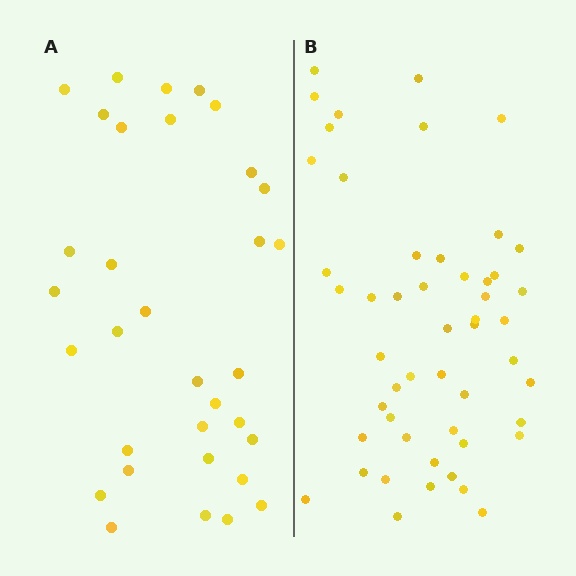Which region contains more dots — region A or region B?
Region B (the right region) has more dots.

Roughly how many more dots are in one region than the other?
Region B has approximately 20 more dots than region A.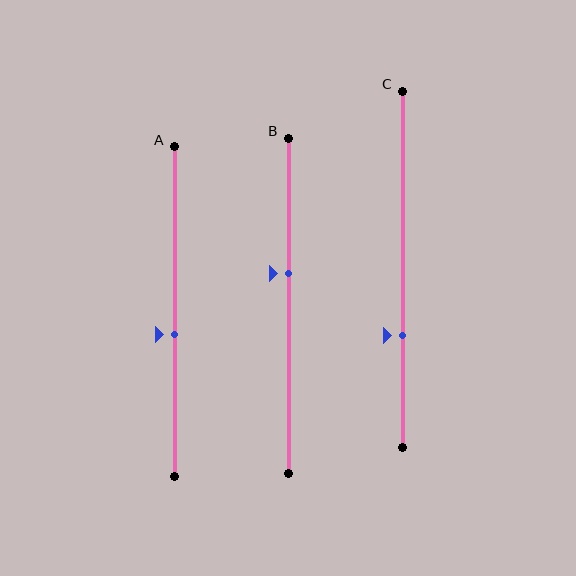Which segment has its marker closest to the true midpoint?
Segment A has its marker closest to the true midpoint.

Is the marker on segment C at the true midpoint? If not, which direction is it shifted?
No, the marker on segment C is shifted downward by about 18% of the segment length.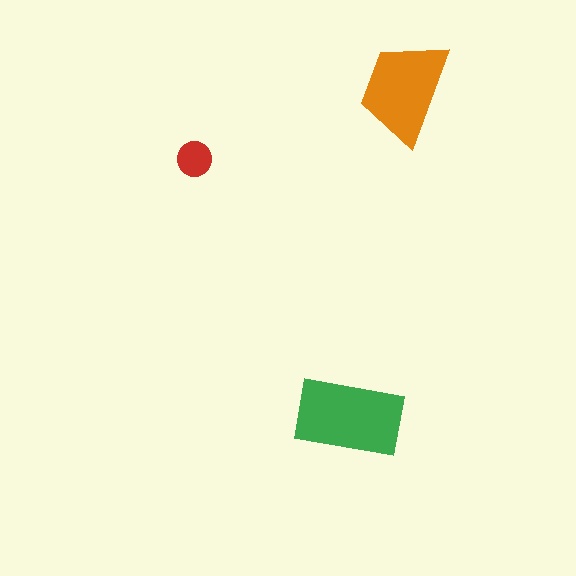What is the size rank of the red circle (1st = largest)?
3rd.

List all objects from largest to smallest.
The green rectangle, the orange trapezoid, the red circle.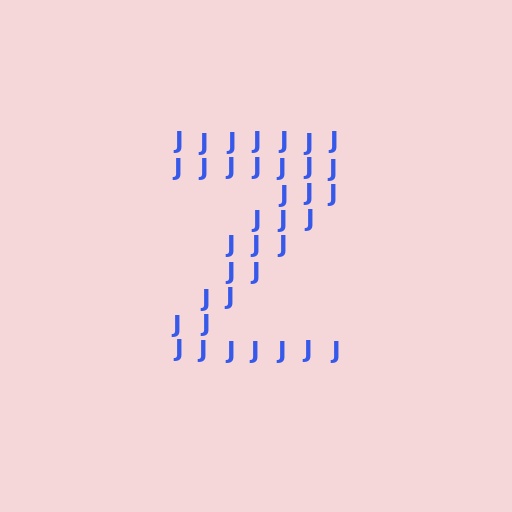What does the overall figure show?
The overall figure shows the letter Z.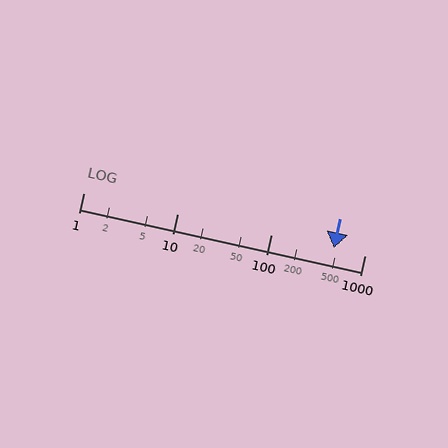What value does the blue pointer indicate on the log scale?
The pointer indicates approximately 470.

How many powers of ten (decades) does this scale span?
The scale spans 3 decades, from 1 to 1000.